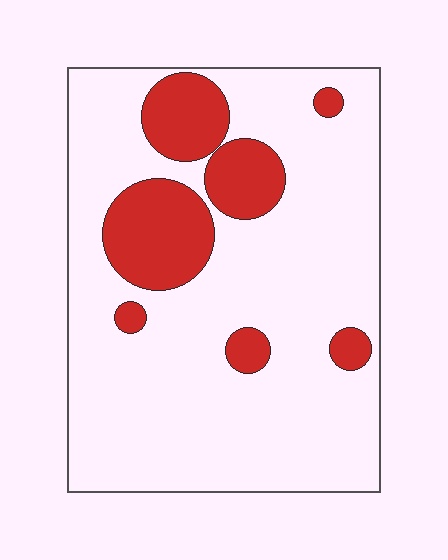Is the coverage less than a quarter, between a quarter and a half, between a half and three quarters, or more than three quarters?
Less than a quarter.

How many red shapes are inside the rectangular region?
7.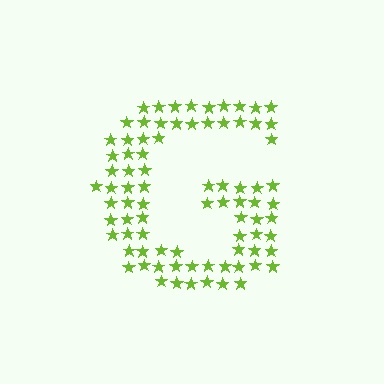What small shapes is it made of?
It is made of small stars.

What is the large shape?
The large shape is the letter G.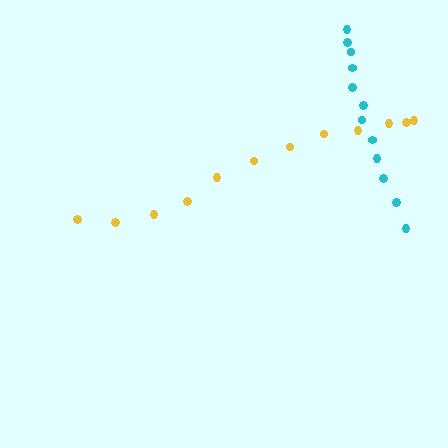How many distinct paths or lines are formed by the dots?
There are 2 distinct paths.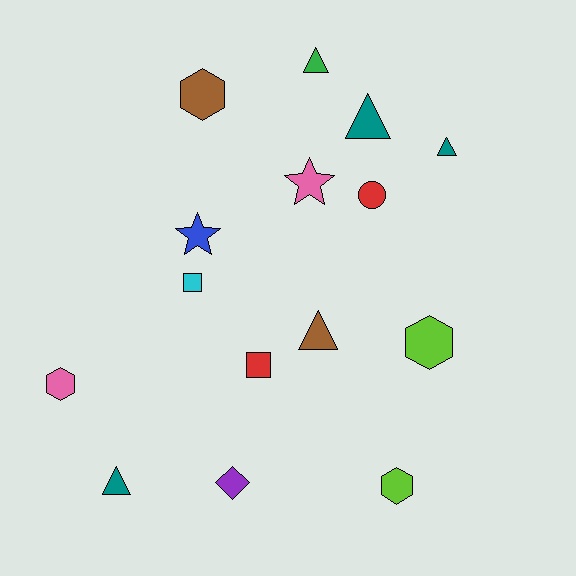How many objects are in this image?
There are 15 objects.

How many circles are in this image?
There is 1 circle.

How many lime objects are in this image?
There are 2 lime objects.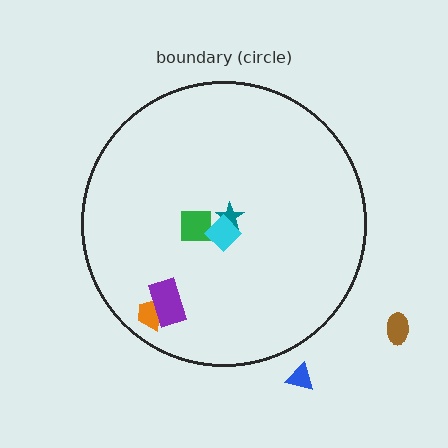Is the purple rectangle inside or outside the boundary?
Inside.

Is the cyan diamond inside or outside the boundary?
Inside.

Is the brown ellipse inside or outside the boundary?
Outside.